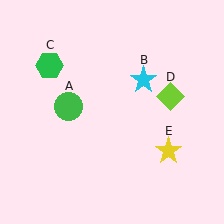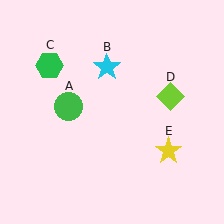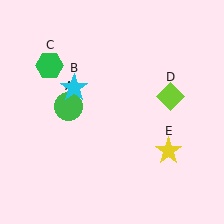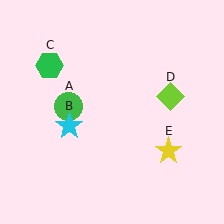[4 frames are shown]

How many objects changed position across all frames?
1 object changed position: cyan star (object B).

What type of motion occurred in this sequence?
The cyan star (object B) rotated counterclockwise around the center of the scene.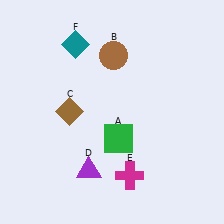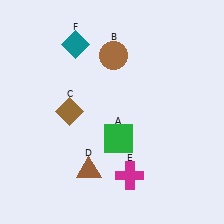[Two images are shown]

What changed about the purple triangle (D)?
In Image 1, D is purple. In Image 2, it changed to brown.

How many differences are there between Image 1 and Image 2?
There is 1 difference between the two images.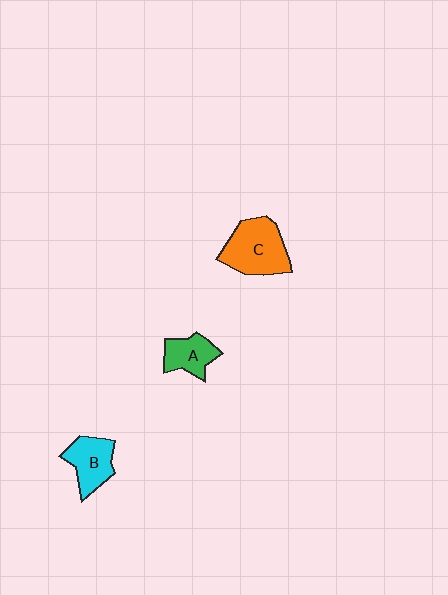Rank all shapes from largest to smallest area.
From largest to smallest: C (orange), B (cyan), A (green).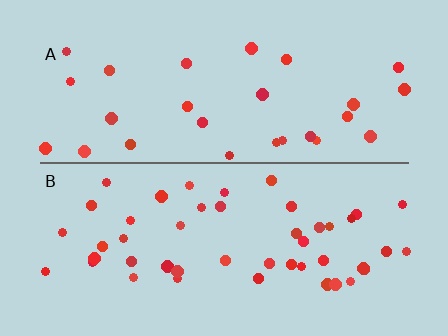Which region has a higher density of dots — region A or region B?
B (the bottom).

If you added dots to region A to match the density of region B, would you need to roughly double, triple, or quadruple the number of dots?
Approximately double.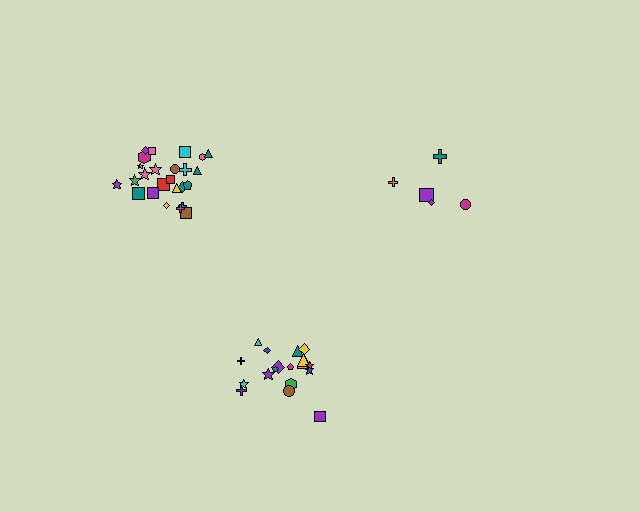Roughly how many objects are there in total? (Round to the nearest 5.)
Roughly 50 objects in total.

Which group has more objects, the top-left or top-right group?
The top-left group.